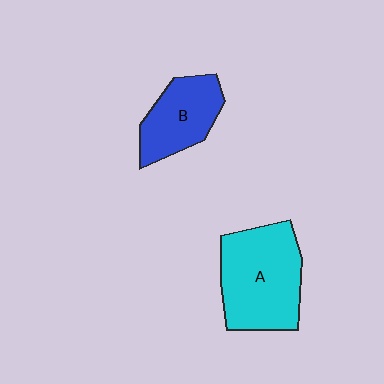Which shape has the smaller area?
Shape B (blue).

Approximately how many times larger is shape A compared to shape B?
Approximately 1.6 times.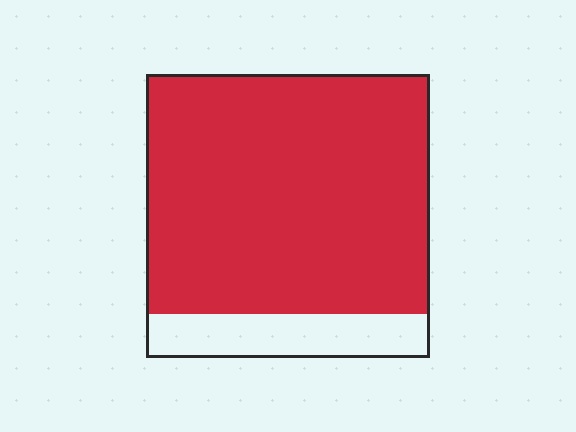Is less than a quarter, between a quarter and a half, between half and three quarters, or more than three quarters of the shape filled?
More than three quarters.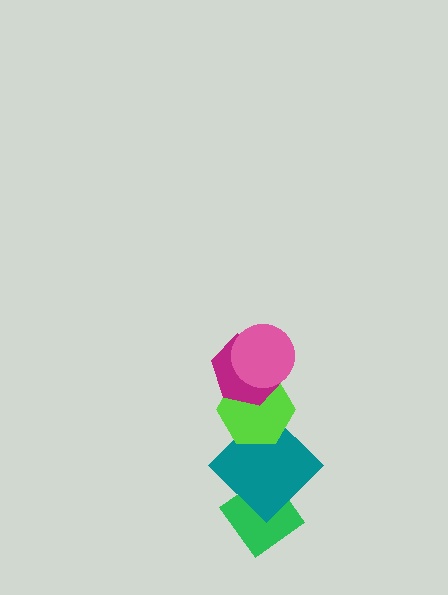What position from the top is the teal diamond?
The teal diamond is 4th from the top.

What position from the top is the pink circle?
The pink circle is 1st from the top.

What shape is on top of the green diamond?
The teal diamond is on top of the green diamond.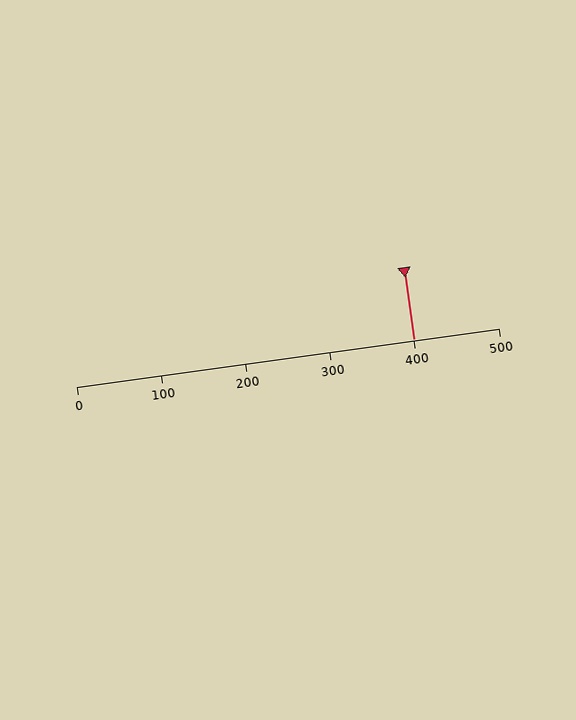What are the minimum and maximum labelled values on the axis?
The axis runs from 0 to 500.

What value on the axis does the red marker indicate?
The marker indicates approximately 400.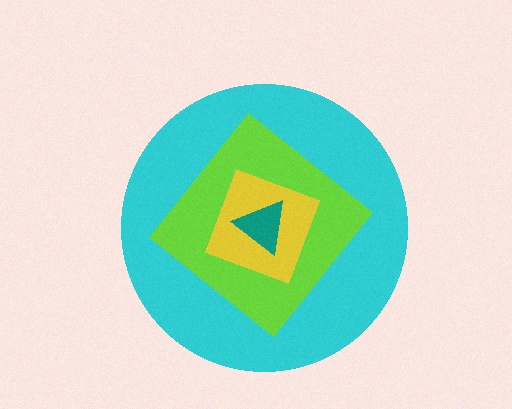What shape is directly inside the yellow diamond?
The teal triangle.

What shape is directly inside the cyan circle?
The lime diamond.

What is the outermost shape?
The cyan circle.